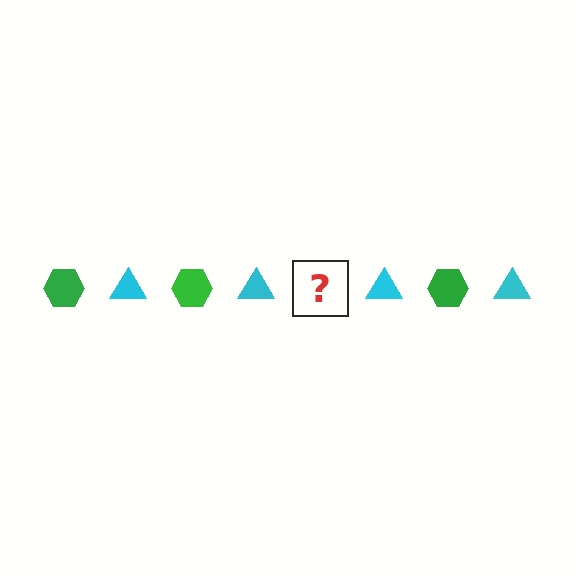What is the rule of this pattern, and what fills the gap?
The rule is that the pattern alternates between green hexagon and cyan triangle. The gap should be filled with a green hexagon.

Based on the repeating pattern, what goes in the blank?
The blank should be a green hexagon.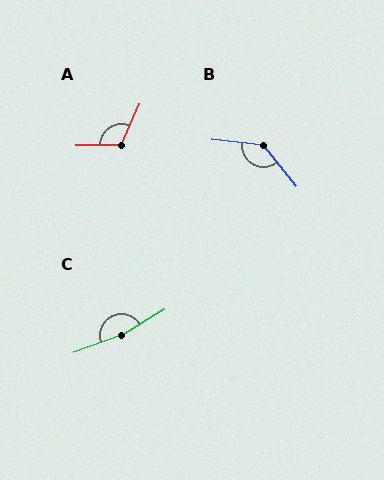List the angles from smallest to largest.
A (114°), B (134°), C (169°).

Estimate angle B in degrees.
Approximately 134 degrees.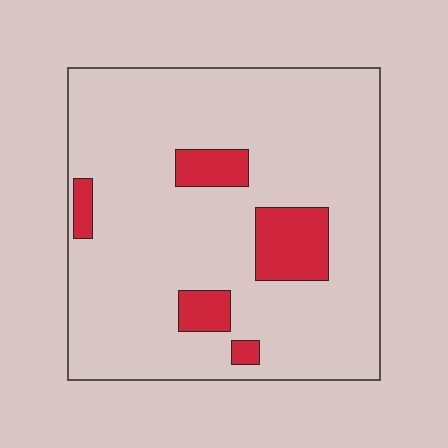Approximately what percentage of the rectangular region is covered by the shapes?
Approximately 15%.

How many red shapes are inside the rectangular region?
5.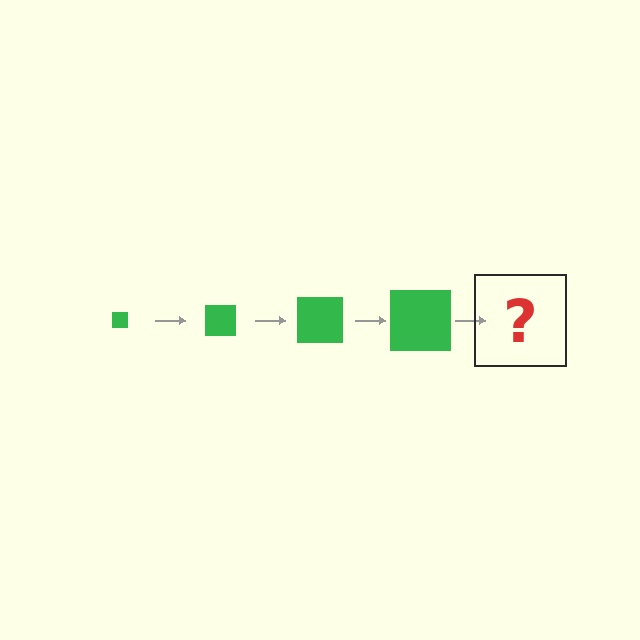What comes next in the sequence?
The next element should be a green square, larger than the previous one.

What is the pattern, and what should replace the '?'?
The pattern is that the square gets progressively larger each step. The '?' should be a green square, larger than the previous one.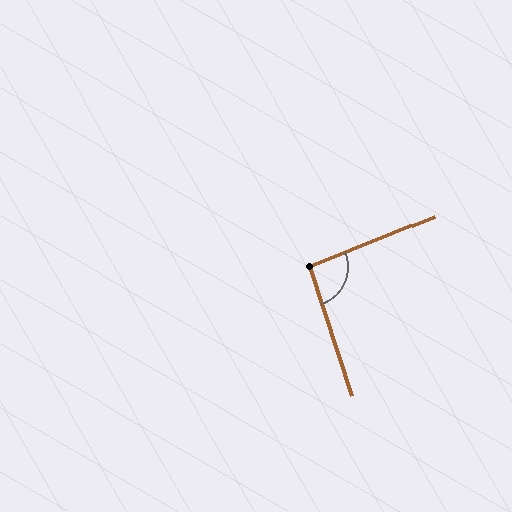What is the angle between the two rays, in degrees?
Approximately 94 degrees.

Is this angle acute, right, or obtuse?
It is approximately a right angle.